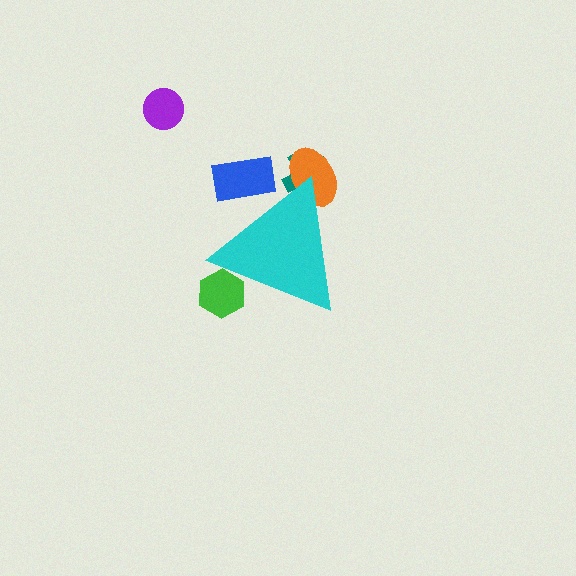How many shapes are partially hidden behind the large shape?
4 shapes are partially hidden.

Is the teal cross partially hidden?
Yes, the teal cross is partially hidden behind the cyan triangle.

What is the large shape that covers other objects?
A cyan triangle.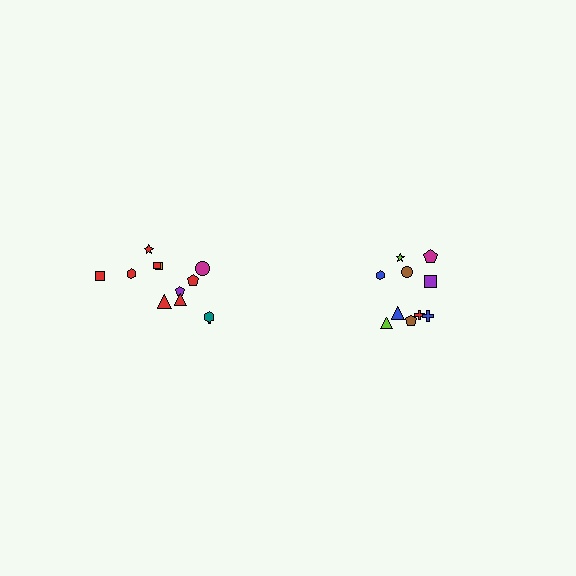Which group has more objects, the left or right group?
The left group.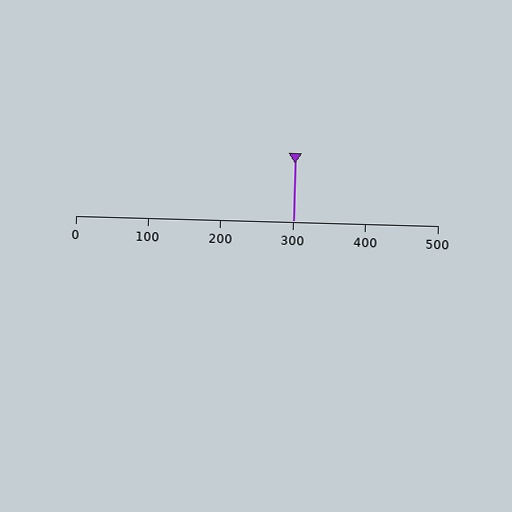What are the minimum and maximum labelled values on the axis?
The axis runs from 0 to 500.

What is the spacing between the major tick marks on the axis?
The major ticks are spaced 100 apart.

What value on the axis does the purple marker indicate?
The marker indicates approximately 300.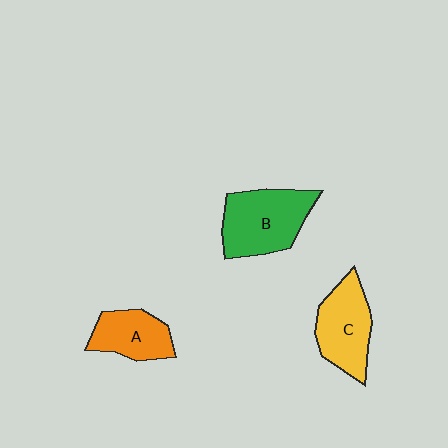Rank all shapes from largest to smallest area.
From largest to smallest: B (green), C (yellow), A (orange).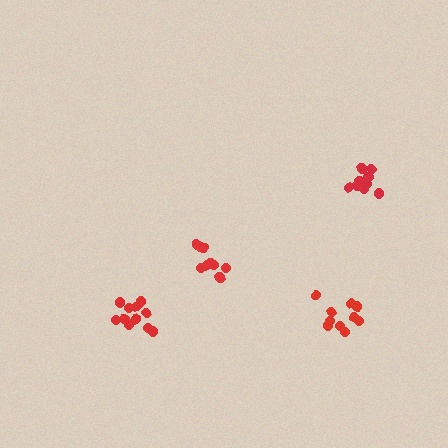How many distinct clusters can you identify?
There are 4 distinct clusters.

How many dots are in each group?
Group 1: 10 dots, Group 2: 10 dots, Group 3: 11 dots, Group 4: 11 dots (42 total).